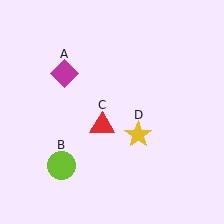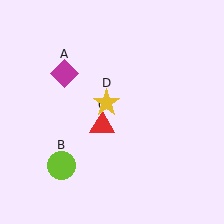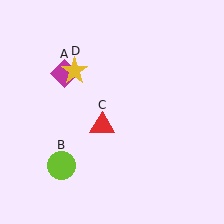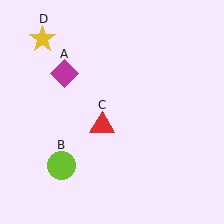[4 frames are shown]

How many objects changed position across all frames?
1 object changed position: yellow star (object D).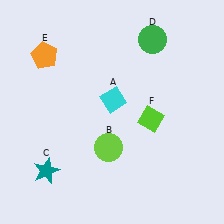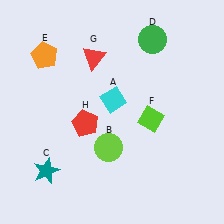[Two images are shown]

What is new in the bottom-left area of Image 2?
A red pentagon (H) was added in the bottom-left area of Image 2.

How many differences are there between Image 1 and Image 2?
There are 2 differences between the two images.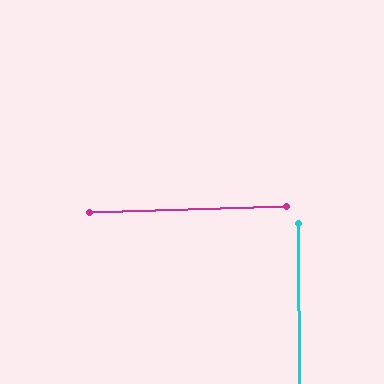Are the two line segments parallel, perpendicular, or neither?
Perpendicular — they meet at approximately 89°.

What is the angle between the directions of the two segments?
Approximately 89 degrees.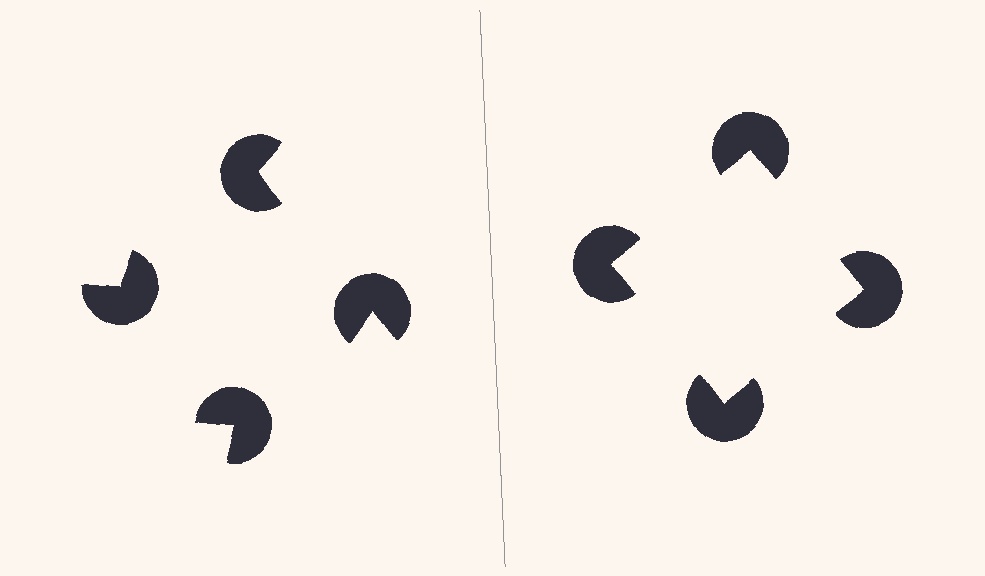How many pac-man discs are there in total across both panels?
8 — 4 on each side.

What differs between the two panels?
The pac-man discs are positioned identically on both sides; only the wedge orientations differ. On the right they align to a square; on the left they are misaligned.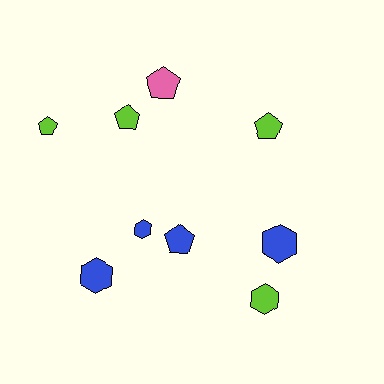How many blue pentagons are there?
There is 1 blue pentagon.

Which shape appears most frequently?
Pentagon, with 5 objects.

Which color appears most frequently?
Blue, with 4 objects.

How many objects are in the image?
There are 9 objects.